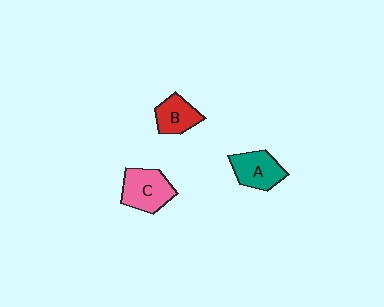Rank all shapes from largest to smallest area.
From largest to smallest: C (pink), A (teal), B (red).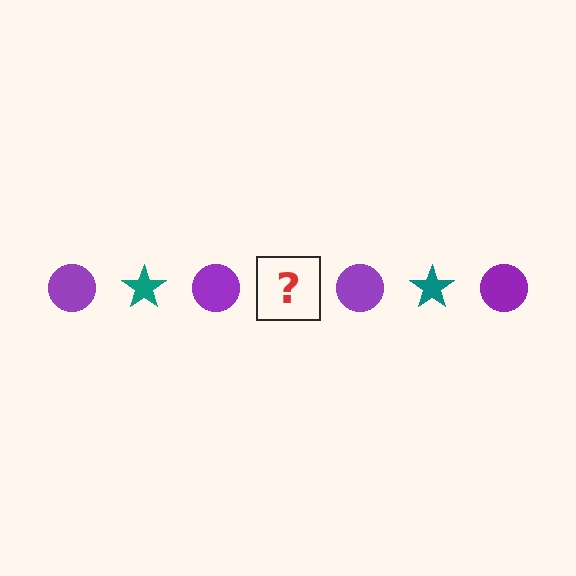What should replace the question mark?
The question mark should be replaced with a teal star.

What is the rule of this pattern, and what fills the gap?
The rule is that the pattern alternates between purple circle and teal star. The gap should be filled with a teal star.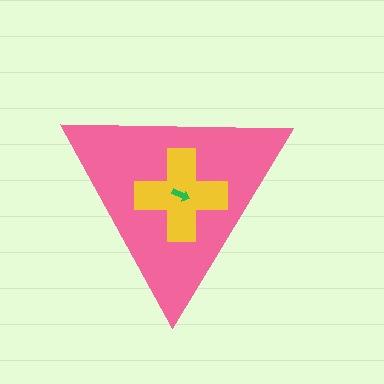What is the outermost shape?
The pink triangle.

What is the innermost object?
The green arrow.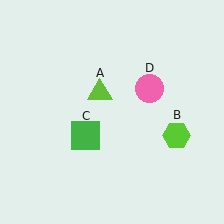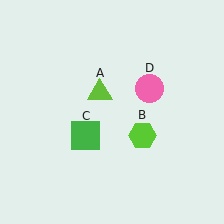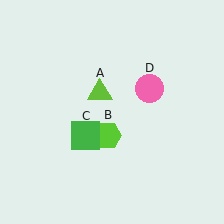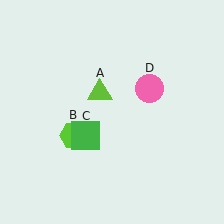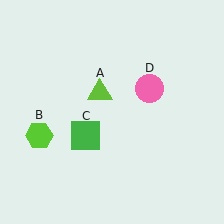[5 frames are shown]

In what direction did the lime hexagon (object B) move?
The lime hexagon (object B) moved left.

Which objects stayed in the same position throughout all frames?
Lime triangle (object A) and green square (object C) and pink circle (object D) remained stationary.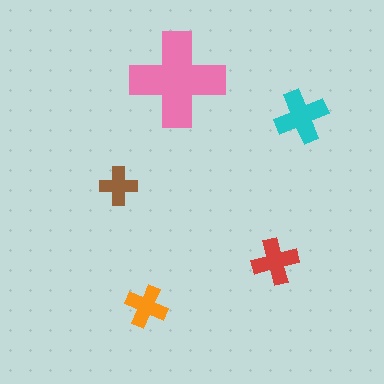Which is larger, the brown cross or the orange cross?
The orange one.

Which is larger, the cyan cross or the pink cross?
The pink one.